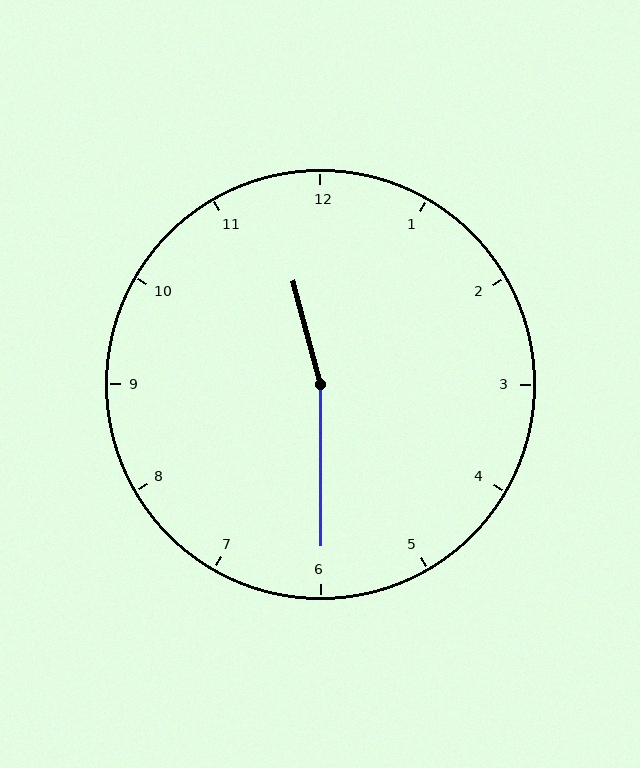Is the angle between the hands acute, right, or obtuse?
It is obtuse.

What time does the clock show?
11:30.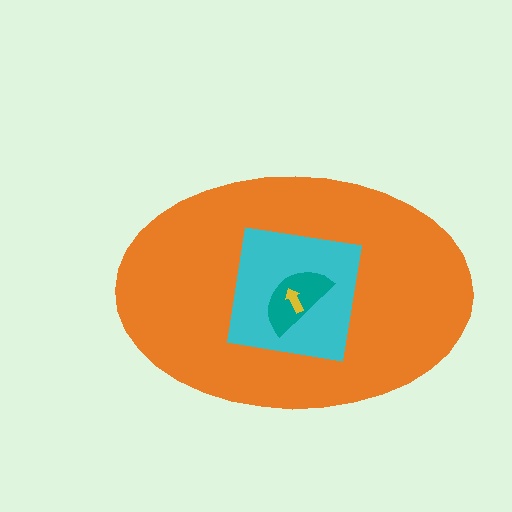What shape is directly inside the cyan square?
The teal semicircle.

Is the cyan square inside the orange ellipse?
Yes.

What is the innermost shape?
The yellow arrow.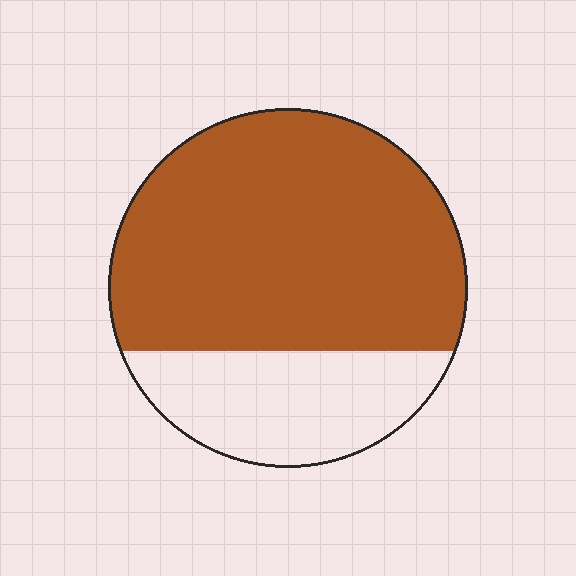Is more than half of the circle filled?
Yes.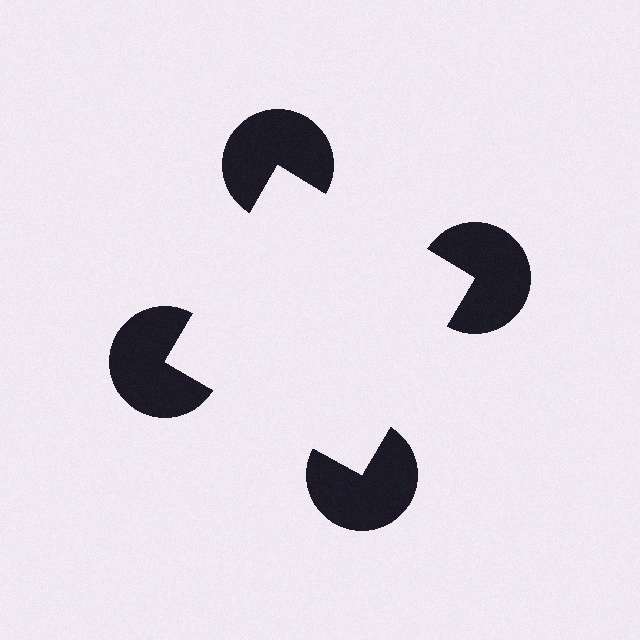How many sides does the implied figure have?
4 sides.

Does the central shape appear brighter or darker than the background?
It typically appears slightly brighter than the background, even though no actual brightness change is drawn.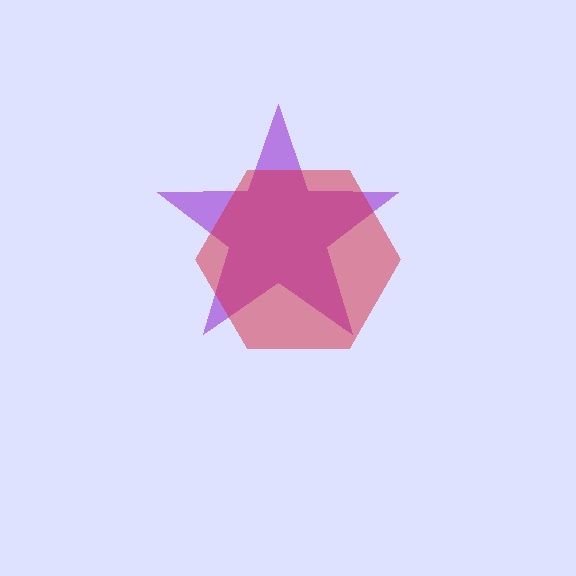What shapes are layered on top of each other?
The layered shapes are: a purple star, a red hexagon.